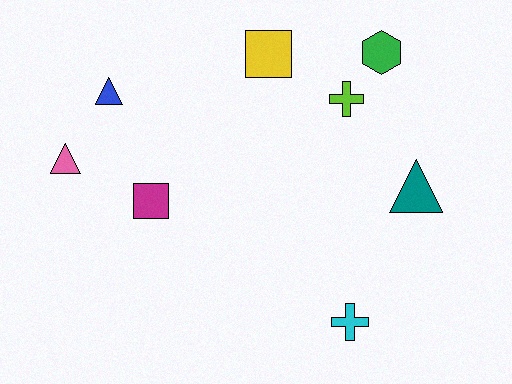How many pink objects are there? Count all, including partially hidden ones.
There is 1 pink object.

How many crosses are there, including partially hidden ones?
There are 2 crosses.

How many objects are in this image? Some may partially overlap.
There are 8 objects.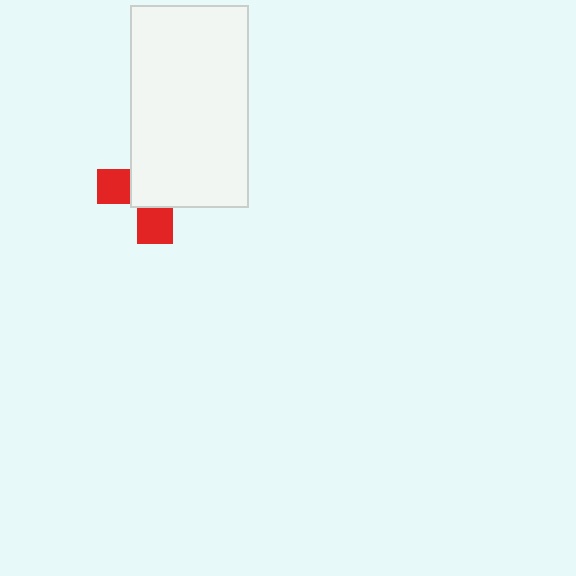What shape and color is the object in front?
The object in front is a white rectangle.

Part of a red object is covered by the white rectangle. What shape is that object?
It is a cross.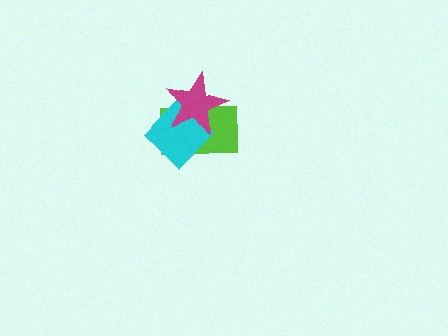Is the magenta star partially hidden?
No, no other shape covers it.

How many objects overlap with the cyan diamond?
2 objects overlap with the cyan diamond.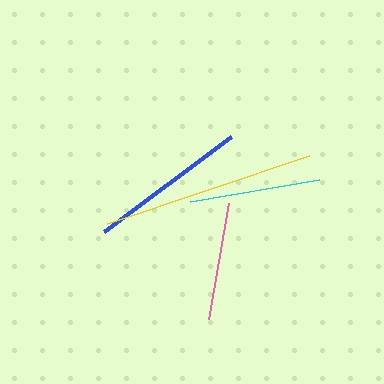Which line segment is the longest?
The yellow line is the longest at approximately 213 pixels.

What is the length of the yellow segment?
The yellow segment is approximately 213 pixels long.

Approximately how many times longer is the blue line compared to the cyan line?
The blue line is approximately 1.2 times the length of the cyan line.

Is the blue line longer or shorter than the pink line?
The blue line is longer than the pink line.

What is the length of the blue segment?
The blue segment is approximately 158 pixels long.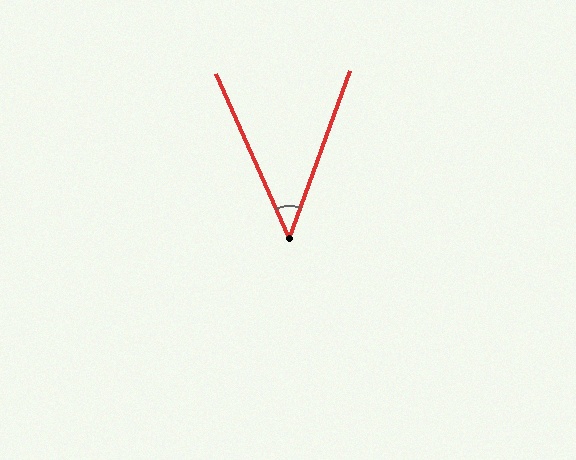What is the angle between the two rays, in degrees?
Approximately 44 degrees.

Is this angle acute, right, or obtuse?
It is acute.